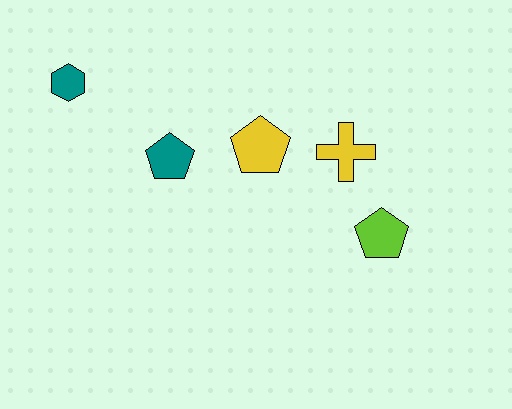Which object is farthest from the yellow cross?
The teal hexagon is farthest from the yellow cross.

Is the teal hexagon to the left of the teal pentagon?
Yes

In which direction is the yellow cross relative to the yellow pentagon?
The yellow cross is to the right of the yellow pentagon.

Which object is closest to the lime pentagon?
The yellow cross is closest to the lime pentagon.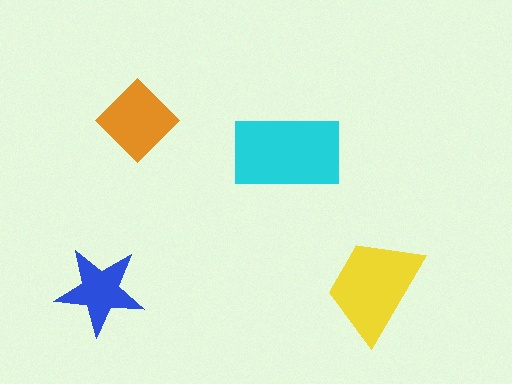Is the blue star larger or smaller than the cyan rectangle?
Smaller.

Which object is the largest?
The cyan rectangle.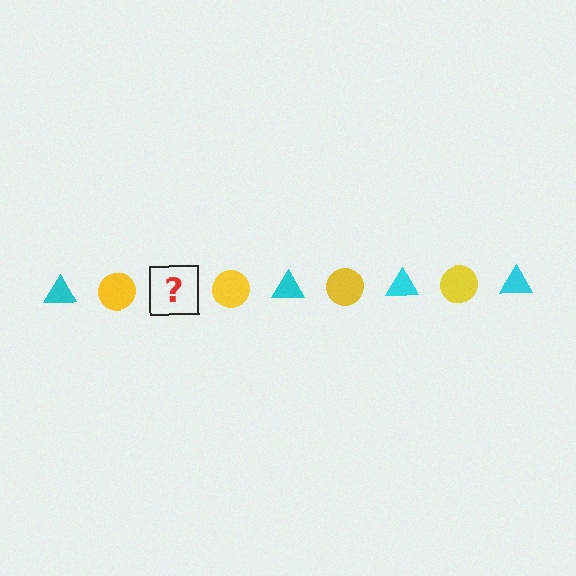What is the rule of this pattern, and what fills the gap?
The rule is that the pattern alternates between cyan triangle and yellow circle. The gap should be filled with a cyan triangle.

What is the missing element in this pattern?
The missing element is a cyan triangle.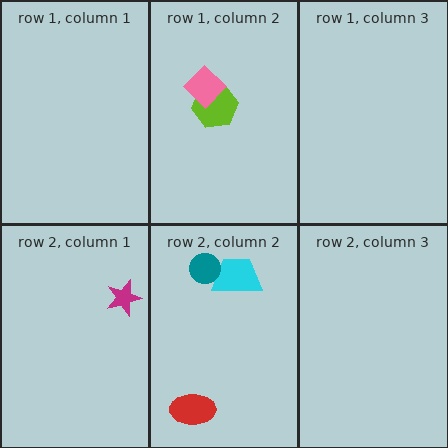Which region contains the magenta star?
The row 2, column 1 region.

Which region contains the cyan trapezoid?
The row 2, column 2 region.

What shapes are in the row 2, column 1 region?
The magenta star.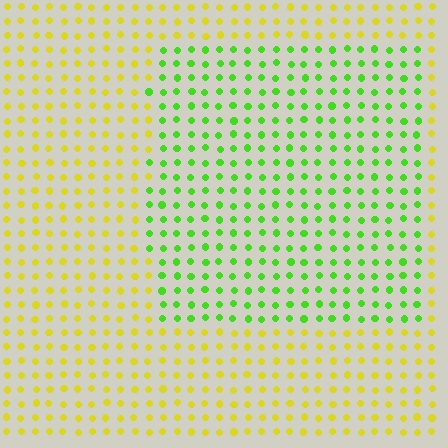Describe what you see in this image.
The image is filled with small yellow elements in a uniform arrangement. A rectangle-shaped region is visible where the elements are tinted to a slightly different hue, forming a subtle color boundary.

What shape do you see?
I see a rectangle.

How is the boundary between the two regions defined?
The boundary is defined purely by a slight shift in hue (about 51 degrees). Spacing, size, and orientation are identical on both sides.